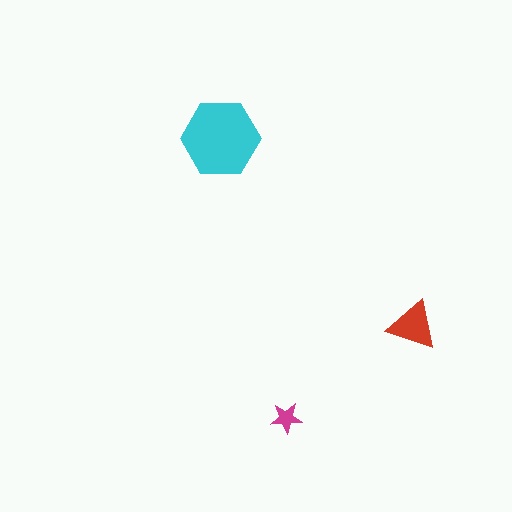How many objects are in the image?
There are 3 objects in the image.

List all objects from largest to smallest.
The cyan hexagon, the red triangle, the magenta star.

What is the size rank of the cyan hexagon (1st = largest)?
1st.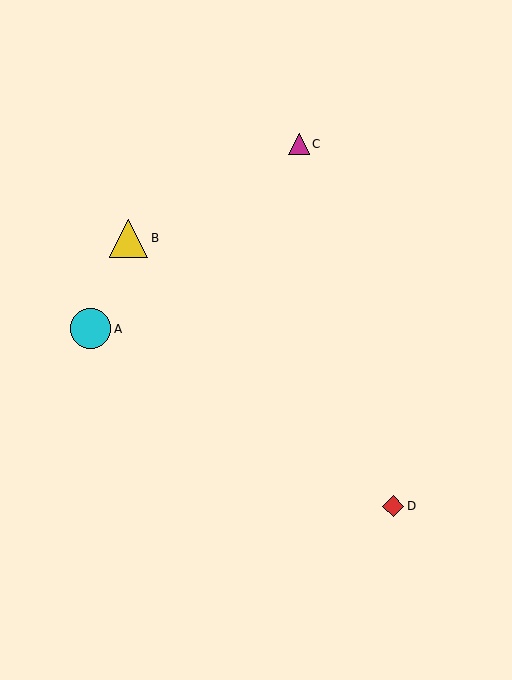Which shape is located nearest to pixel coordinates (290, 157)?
The magenta triangle (labeled C) at (299, 144) is nearest to that location.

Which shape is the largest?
The cyan circle (labeled A) is the largest.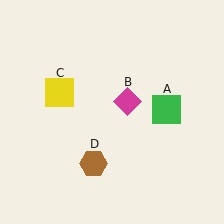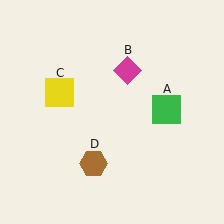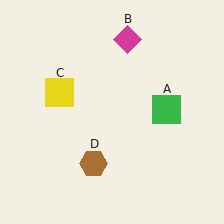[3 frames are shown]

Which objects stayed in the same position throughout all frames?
Green square (object A) and yellow square (object C) and brown hexagon (object D) remained stationary.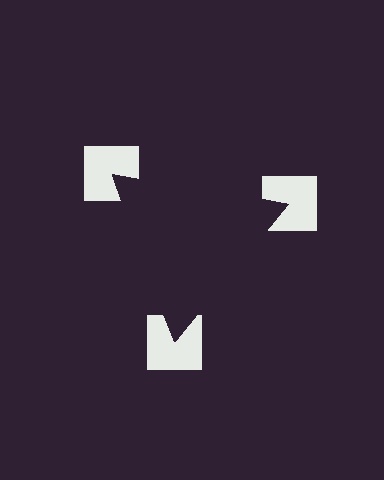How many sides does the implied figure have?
3 sides.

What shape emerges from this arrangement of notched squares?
An illusory triangle — its edges are inferred from the aligned wedge cuts in the notched squares, not physically drawn.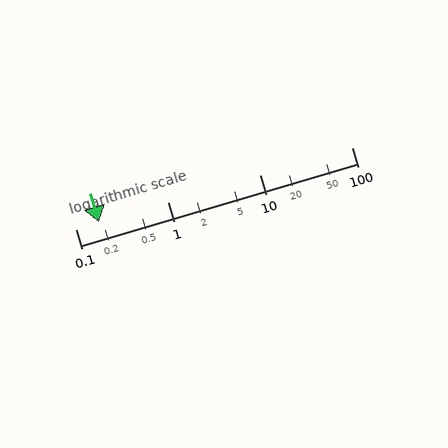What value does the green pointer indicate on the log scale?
The pointer indicates approximately 0.18.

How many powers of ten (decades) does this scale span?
The scale spans 3 decades, from 0.1 to 100.